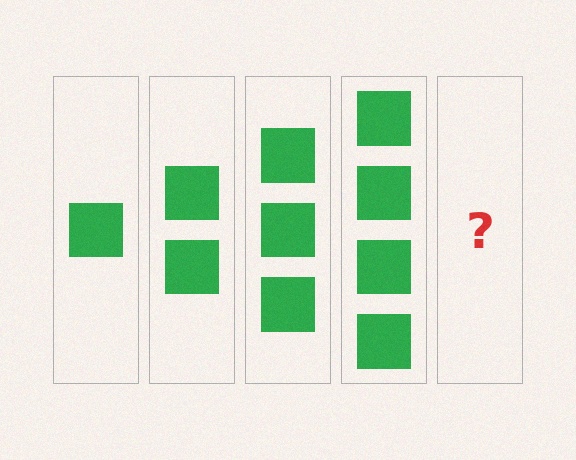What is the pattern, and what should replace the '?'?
The pattern is that each step adds one more square. The '?' should be 5 squares.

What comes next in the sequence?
The next element should be 5 squares.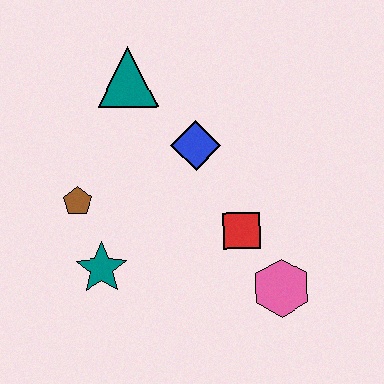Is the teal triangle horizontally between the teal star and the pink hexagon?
Yes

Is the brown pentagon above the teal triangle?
No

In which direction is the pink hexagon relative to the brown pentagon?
The pink hexagon is to the right of the brown pentagon.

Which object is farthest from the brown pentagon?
The pink hexagon is farthest from the brown pentagon.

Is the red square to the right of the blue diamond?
Yes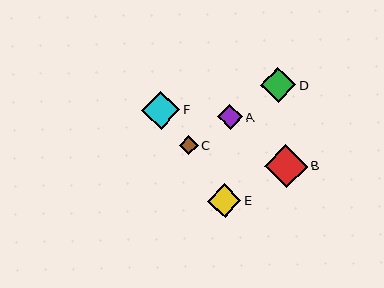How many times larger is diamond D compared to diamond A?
Diamond D is approximately 1.4 times the size of diamond A.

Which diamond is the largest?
Diamond B is the largest with a size of approximately 42 pixels.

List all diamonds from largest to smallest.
From largest to smallest: B, F, D, E, A, C.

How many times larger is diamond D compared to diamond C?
Diamond D is approximately 1.9 times the size of diamond C.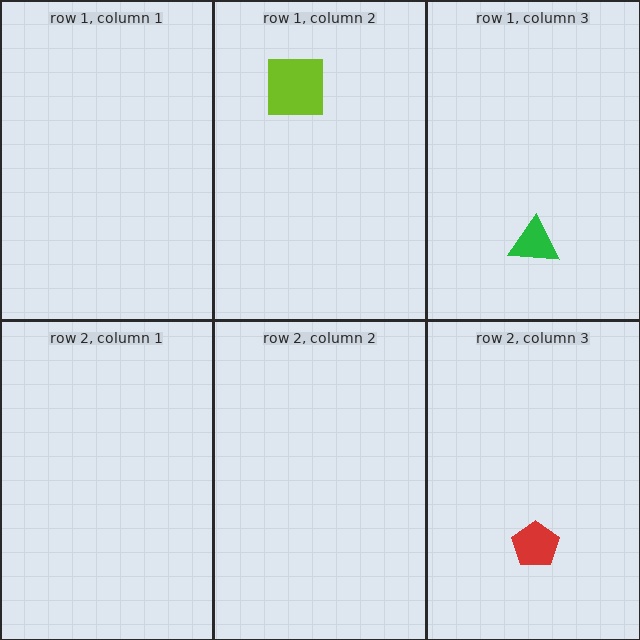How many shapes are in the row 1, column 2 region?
1.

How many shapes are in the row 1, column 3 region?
1.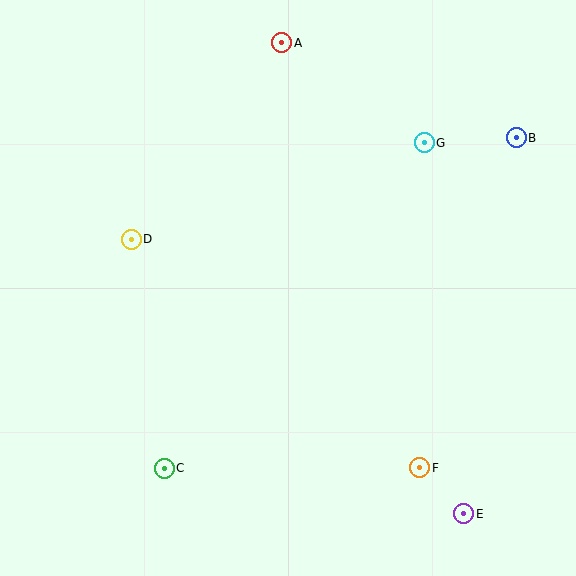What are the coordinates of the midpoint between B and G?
The midpoint between B and G is at (470, 140).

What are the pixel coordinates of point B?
Point B is at (516, 138).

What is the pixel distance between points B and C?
The distance between B and C is 483 pixels.